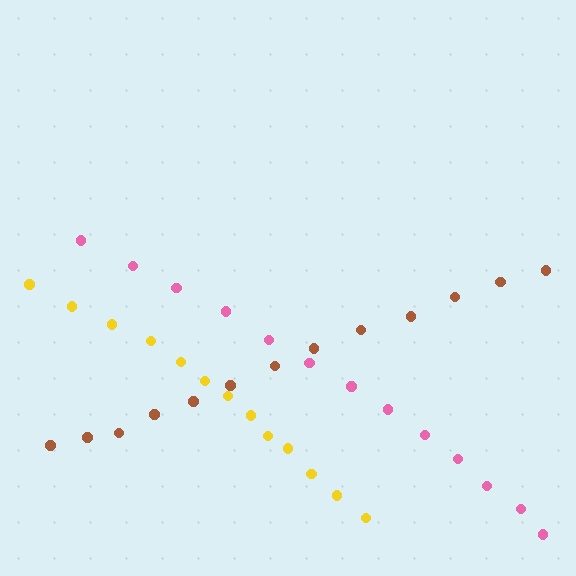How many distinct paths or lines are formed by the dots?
There are 3 distinct paths.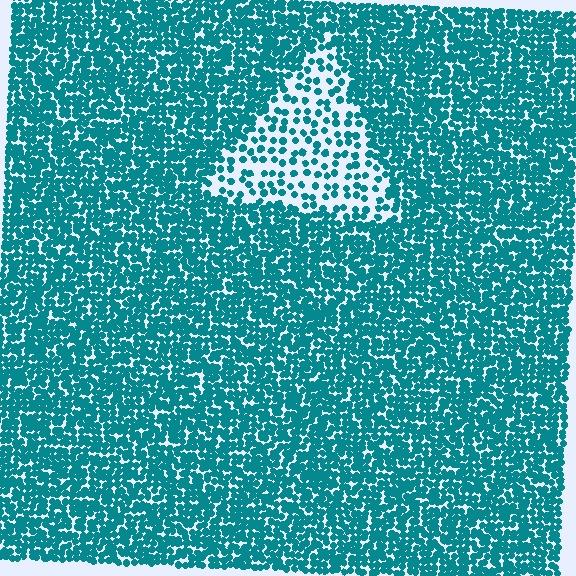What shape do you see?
I see a triangle.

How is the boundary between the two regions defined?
The boundary is defined by a change in element density (approximately 2.7x ratio). All elements are the same color, size, and shape.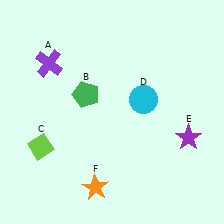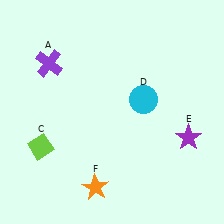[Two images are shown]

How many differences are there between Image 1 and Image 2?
There is 1 difference between the two images.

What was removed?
The green pentagon (B) was removed in Image 2.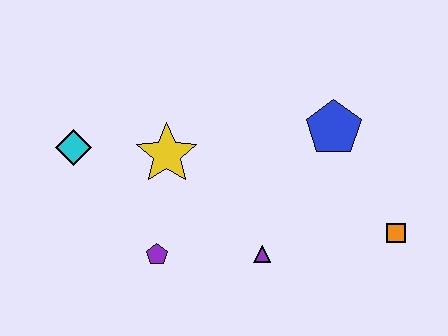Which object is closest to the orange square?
The blue pentagon is closest to the orange square.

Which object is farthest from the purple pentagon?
The orange square is farthest from the purple pentagon.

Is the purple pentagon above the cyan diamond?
No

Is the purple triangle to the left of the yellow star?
No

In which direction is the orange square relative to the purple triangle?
The orange square is to the right of the purple triangle.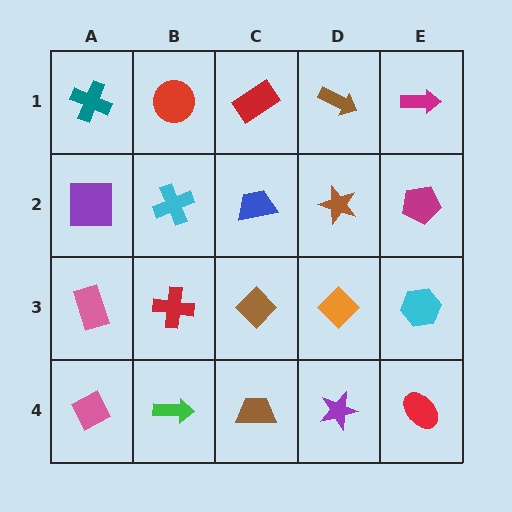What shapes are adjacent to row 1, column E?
A magenta pentagon (row 2, column E), a brown arrow (row 1, column D).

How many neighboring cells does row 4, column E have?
2.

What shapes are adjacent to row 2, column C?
A red rectangle (row 1, column C), a brown diamond (row 3, column C), a cyan cross (row 2, column B), a brown star (row 2, column D).